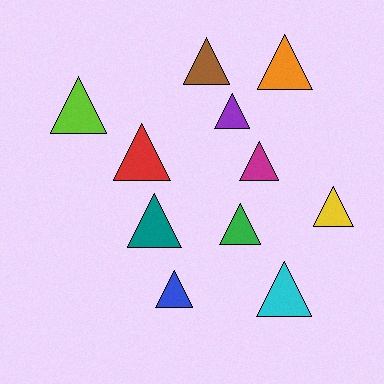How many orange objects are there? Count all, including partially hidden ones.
There is 1 orange object.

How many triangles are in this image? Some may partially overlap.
There are 11 triangles.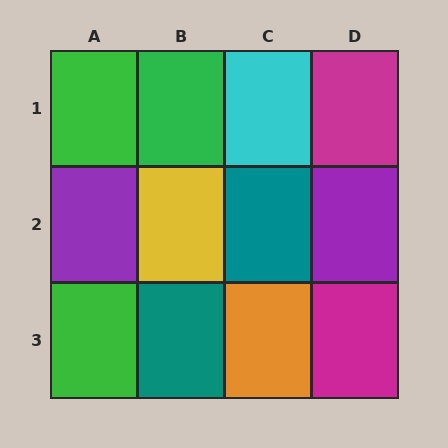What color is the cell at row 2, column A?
Purple.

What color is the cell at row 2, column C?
Teal.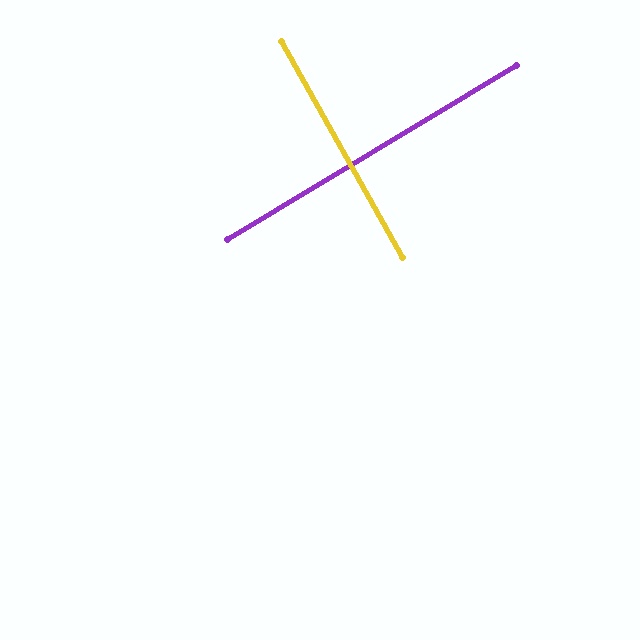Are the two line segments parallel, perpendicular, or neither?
Perpendicular — they meet at approximately 88°.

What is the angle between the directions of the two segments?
Approximately 88 degrees.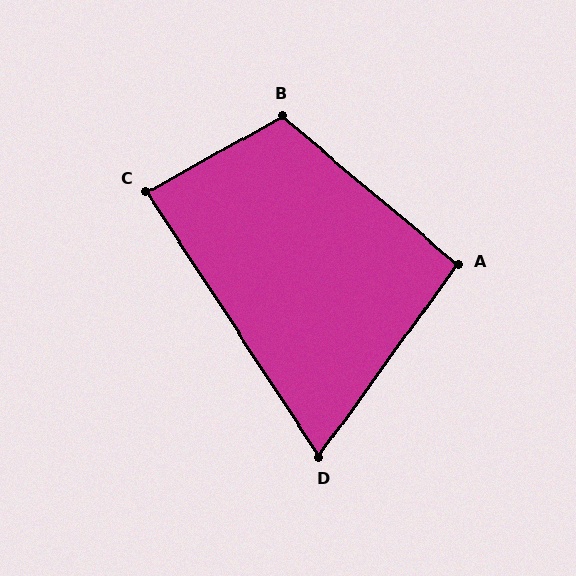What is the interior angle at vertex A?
Approximately 94 degrees (approximately right).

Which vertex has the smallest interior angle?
D, at approximately 69 degrees.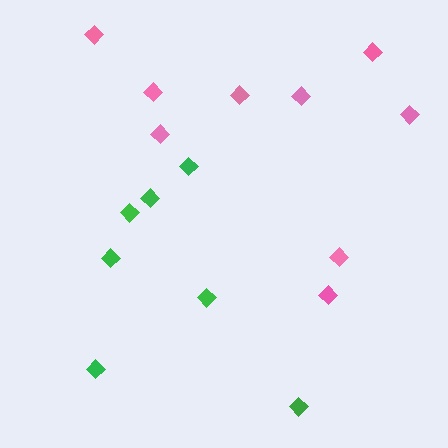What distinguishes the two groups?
There are 2 groups: one group of pink diamonds (9) and one group of green diamonds (7).